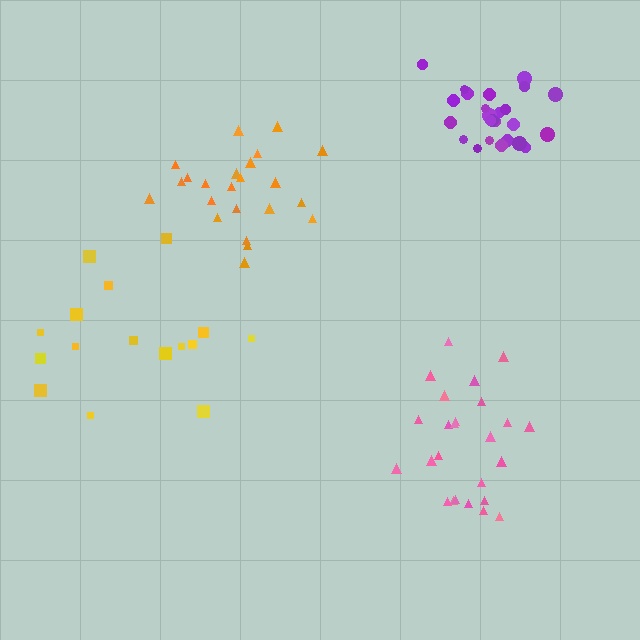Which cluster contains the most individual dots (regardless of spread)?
Purple (26).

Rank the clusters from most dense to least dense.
purple, orange, pink, yellow.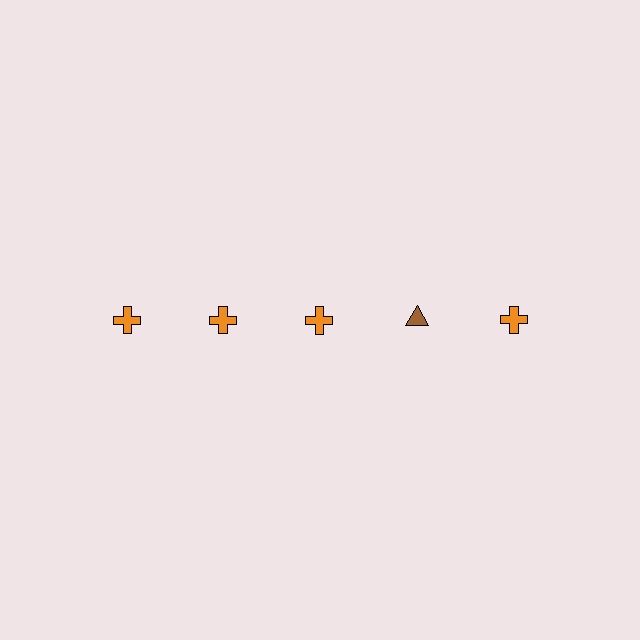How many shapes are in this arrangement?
There are 5 shapes arranged in a grid pattern.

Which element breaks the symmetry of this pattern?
The brown triangle in the top row, second from right column breaks the symmetry. All other shapes are orange crosses.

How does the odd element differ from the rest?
It differs in both color (brown instead of orange) and shape (triangle instead of cross).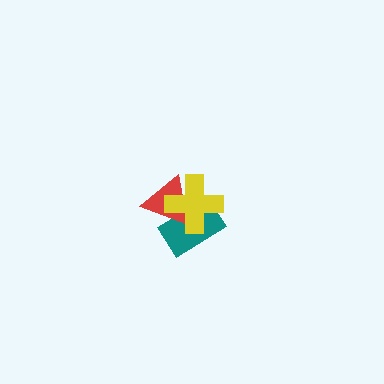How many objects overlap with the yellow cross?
2 objects overlap with the yellow cross.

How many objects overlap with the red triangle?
2 objects overlap with the red triangle.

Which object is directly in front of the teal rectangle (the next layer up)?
The red triangle is directly in front of the teal rectangle.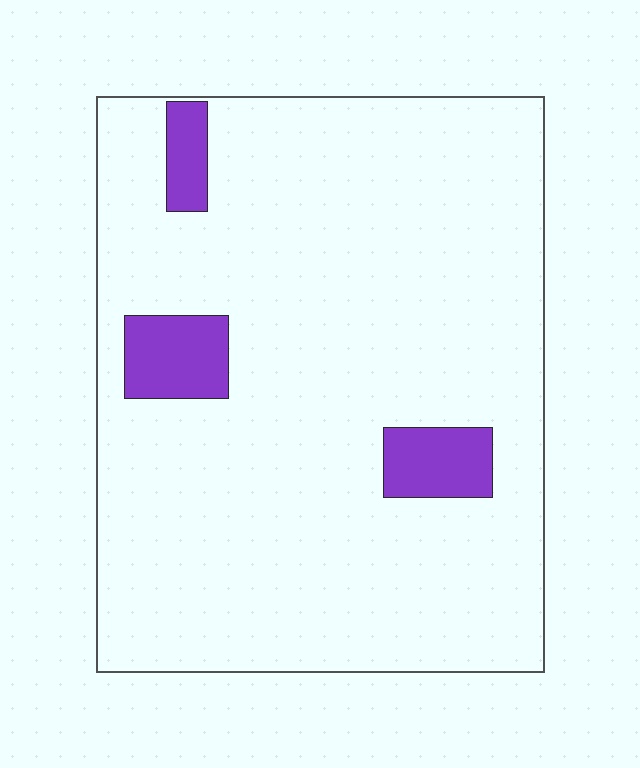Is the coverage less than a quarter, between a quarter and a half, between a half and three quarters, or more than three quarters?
Less than a quarter.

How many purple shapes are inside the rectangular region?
3.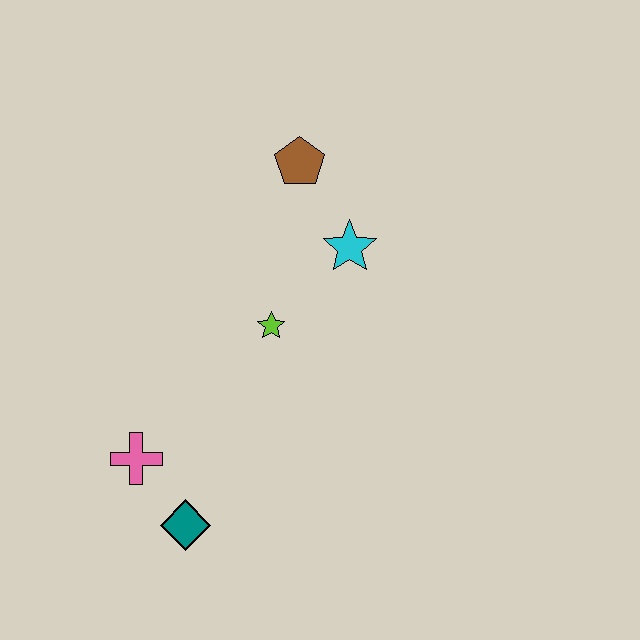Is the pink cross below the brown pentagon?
Yes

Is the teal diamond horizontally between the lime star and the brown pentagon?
No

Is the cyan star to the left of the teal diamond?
No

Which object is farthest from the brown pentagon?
The teal diamond is farthest from the brown pentagon.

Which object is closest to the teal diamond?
The pink cross is closest to the teal diamond.